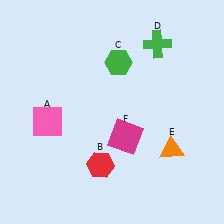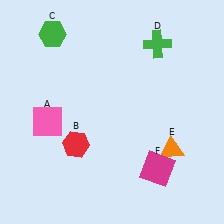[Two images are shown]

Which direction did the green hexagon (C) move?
The green hexagon (C) moved left.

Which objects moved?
The objects that moved are: the red hexagon (B), the green hexagon (C), the magenta square (F).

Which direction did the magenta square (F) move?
The magenta square (F) moved right.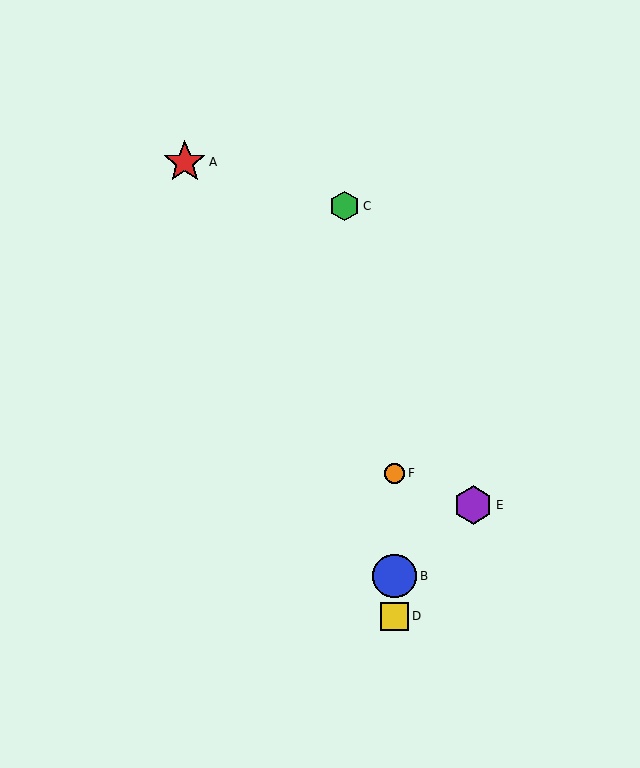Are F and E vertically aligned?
No, F is at x≈395 and E is at x≈473.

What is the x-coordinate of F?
Object F is at x≈395.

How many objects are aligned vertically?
3 objects (B, D, F) are aligned vertically.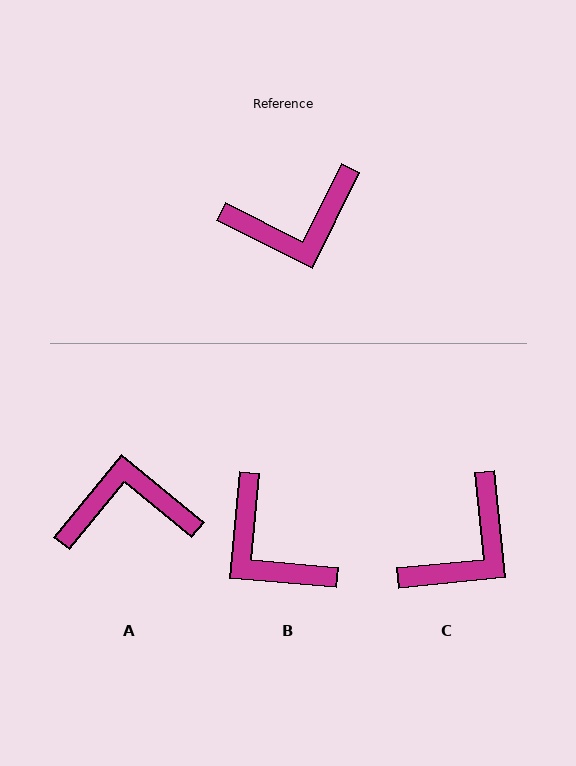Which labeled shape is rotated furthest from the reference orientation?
A, about 167 degrees away.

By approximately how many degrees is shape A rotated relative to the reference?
Approximately 167 degrees counter-clockwise.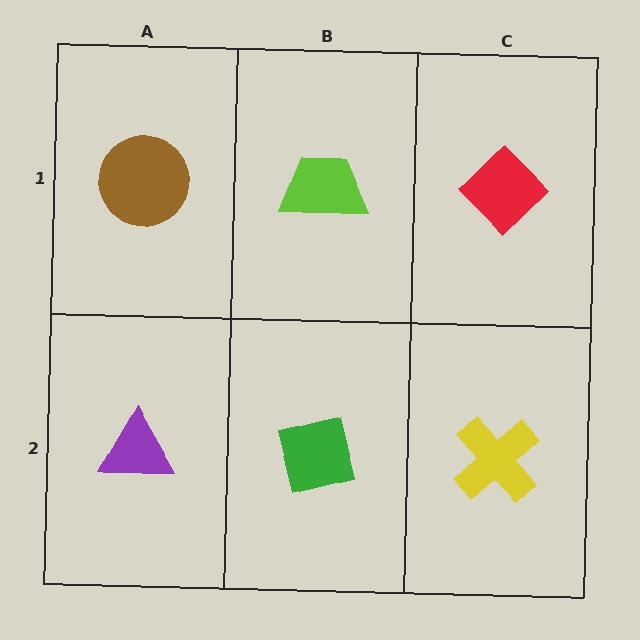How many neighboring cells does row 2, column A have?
2.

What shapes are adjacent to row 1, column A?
A purple triangle (row 2, column A), a lime trapezoid (row 1, column B).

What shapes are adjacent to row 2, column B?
A lime trapezoid (row 1, column B), a purple triangle (row 2, column A), a yellow cross (row 2, column C).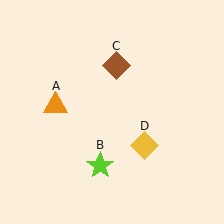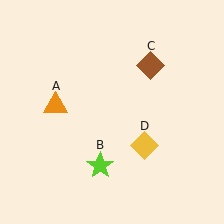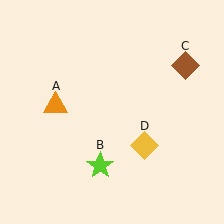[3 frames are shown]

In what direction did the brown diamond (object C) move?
The brown diamond (object C) moved right.